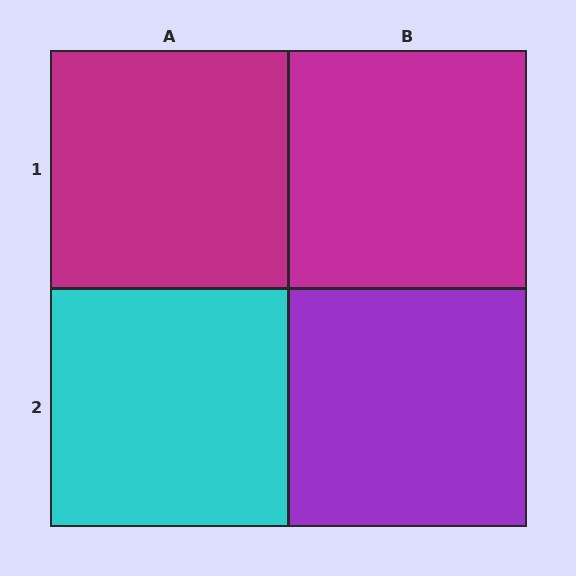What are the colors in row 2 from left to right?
Cyan, purple.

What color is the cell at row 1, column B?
Magenta.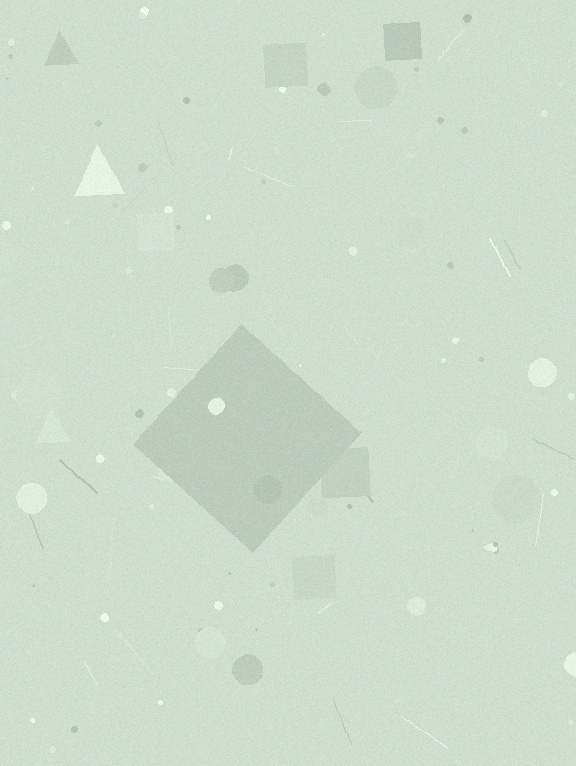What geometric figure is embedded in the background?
A diamond is embedded in the background.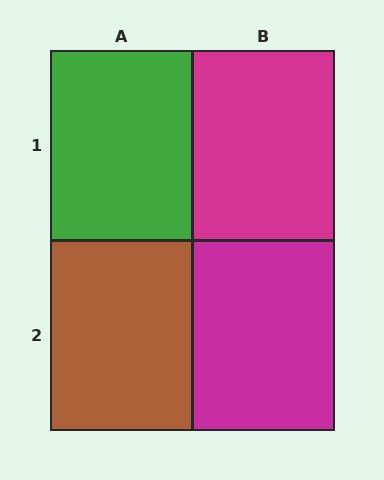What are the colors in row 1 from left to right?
Green, magenta.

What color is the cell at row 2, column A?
Brown.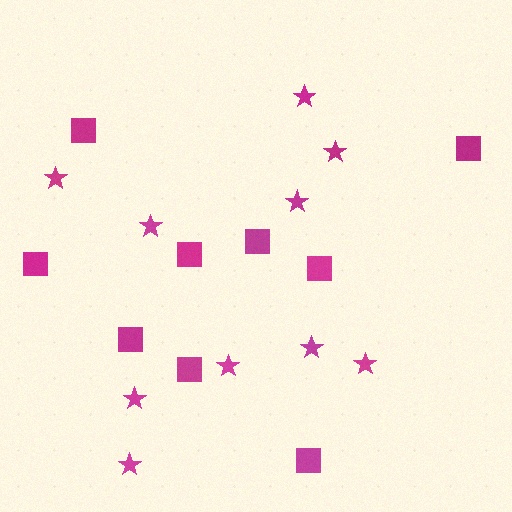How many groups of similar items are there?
There are 2 groups: one group of stars (10) and one group of squares (9).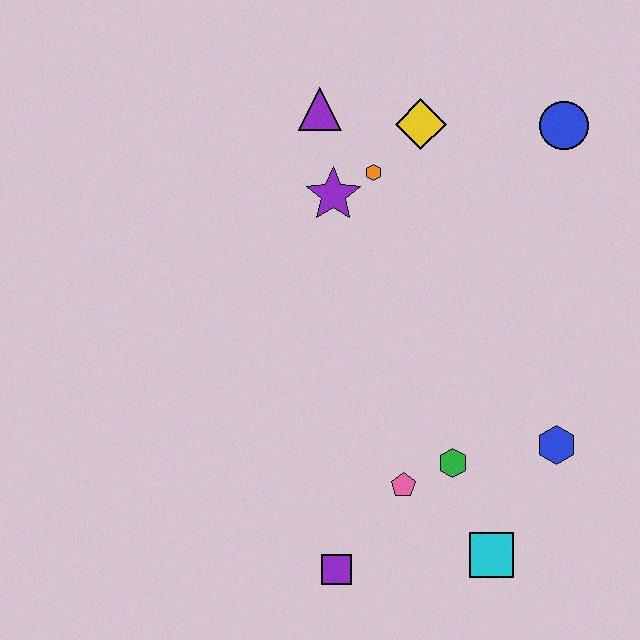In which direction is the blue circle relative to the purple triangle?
The blue circle is to the right of the purple triangle.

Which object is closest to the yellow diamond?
The orange hexagon is closest to the yellow diamond.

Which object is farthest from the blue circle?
The purple square is farthest from the blue circle.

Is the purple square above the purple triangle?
No